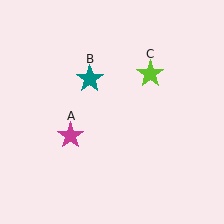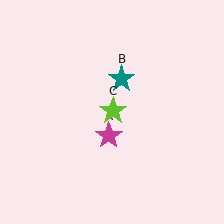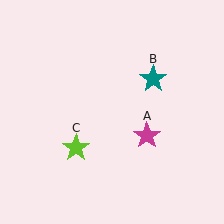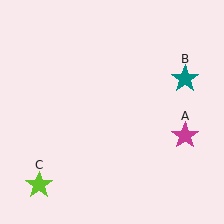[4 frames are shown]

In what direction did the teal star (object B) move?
The teal star (object B) moved right.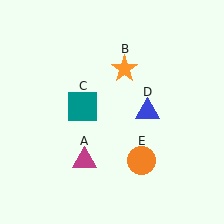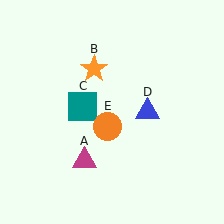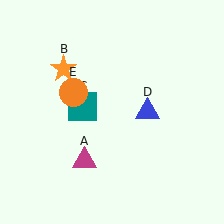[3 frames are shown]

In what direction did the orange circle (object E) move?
The orange circle (object E) moved up and to the left.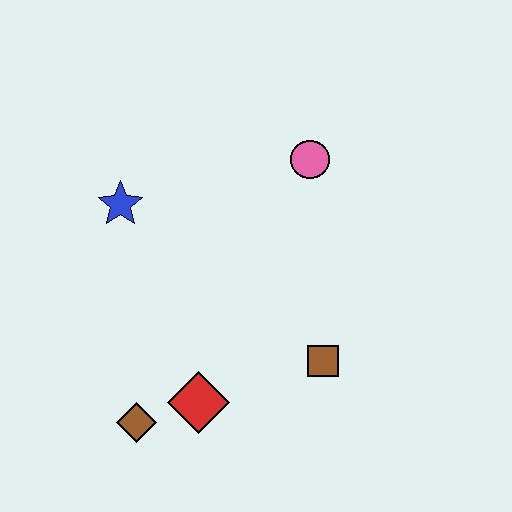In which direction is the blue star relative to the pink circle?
The blue star is to the left of the pink circle.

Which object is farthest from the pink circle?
The brown diamond is farthest from the pink circle.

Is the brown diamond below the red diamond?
Yes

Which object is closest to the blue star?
The pink circle is closest to the blue star.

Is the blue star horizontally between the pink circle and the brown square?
No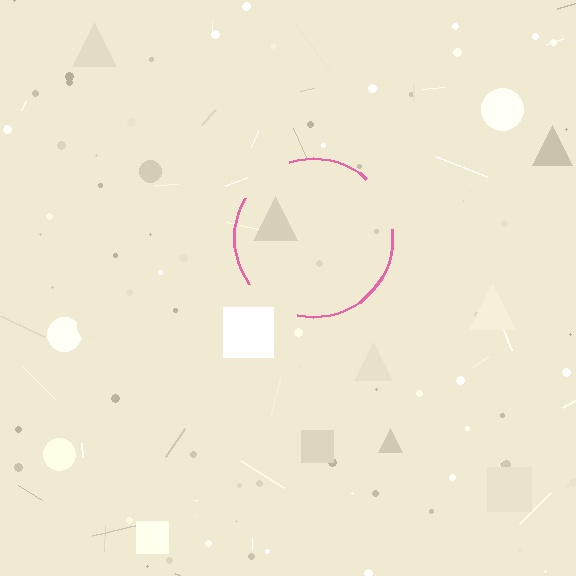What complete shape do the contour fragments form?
The contour fragments form a circle.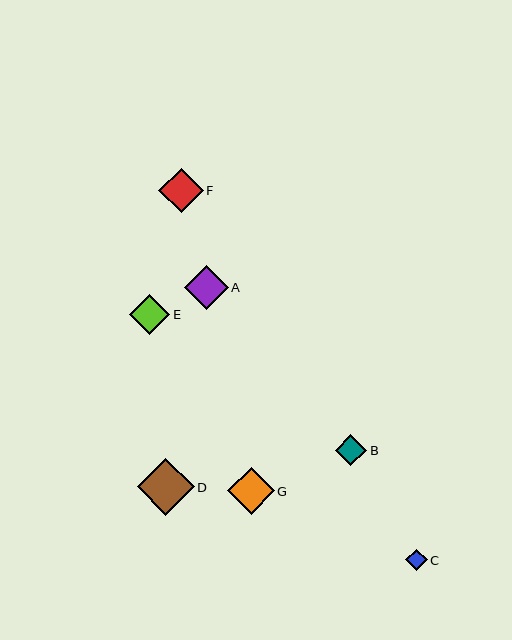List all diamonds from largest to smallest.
From largest to smallest: D, G, F, A, E, B, C.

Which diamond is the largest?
Diamond D is the largest with a size of approximately 57 pixels.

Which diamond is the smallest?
Diamond C is the smallest with a size of approximately 22 pixels.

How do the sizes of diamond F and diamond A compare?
Diamond F and diamond A are approximately the same size.